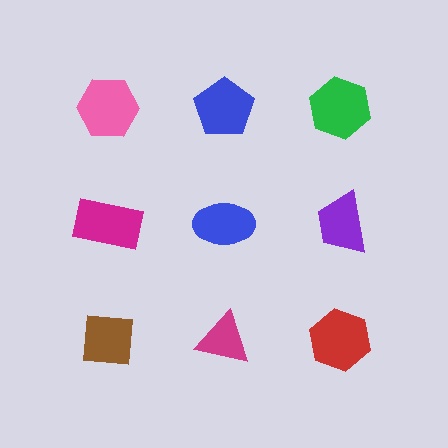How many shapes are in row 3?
3 shapes.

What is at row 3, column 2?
A magenta triangle.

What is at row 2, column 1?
A magenta rectangle.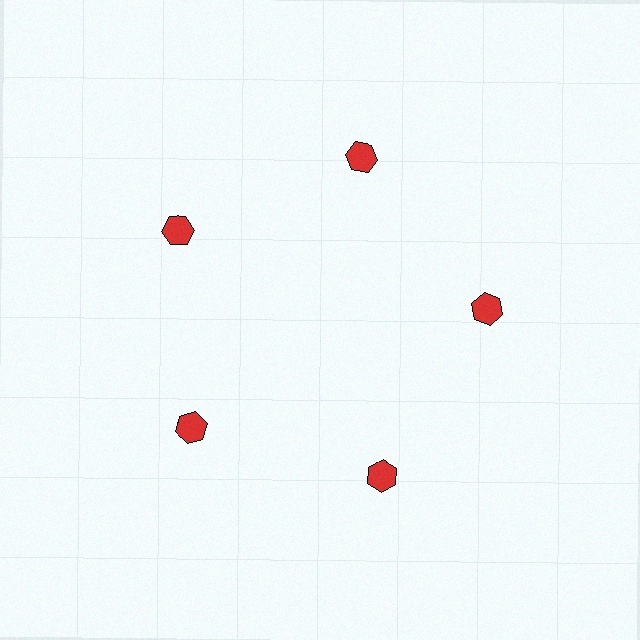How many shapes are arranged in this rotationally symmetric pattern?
There are 5 shapes, arranged in 5 groups of 1.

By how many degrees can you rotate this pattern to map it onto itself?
The pattern maps onto itself every 72 degrees of rotation.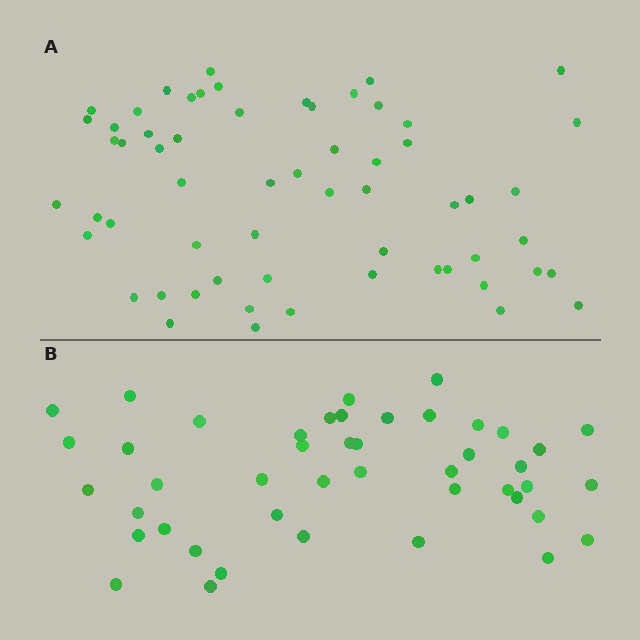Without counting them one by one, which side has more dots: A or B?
Region A (the top region) has more dots.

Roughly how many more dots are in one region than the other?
Region A has approximately 15 more dots than region B.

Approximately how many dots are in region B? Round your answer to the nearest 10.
About 40 dots. (The exact count is 45, which rounds to 40.)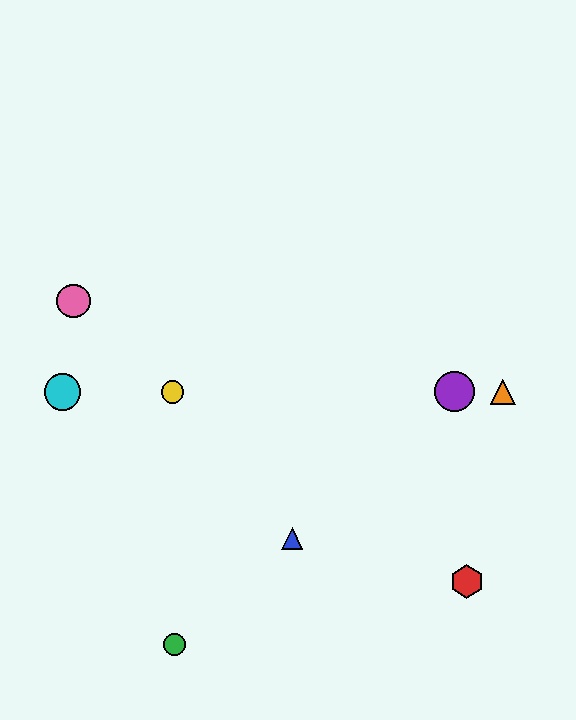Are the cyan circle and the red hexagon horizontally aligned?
No, the cyan circle is at y≈392 and the red hexagon is at y≈582.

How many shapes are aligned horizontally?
4 shapes (the yellow circle, the purple circle, the orange triangle, the cyan circle) are aligned horizontally.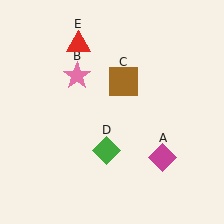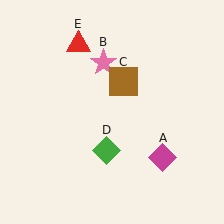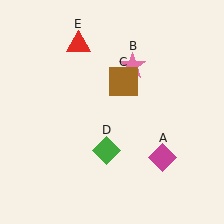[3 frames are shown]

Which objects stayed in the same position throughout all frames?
Magenta diamond (object A) and brown square (object C) and green diamond (object D) and red triangle (object E) remained stationary.